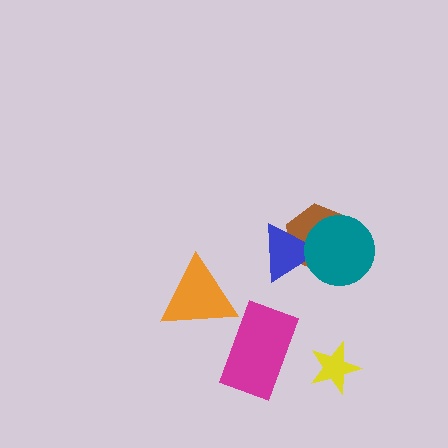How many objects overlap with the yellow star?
0 objects overlap with the yellow star.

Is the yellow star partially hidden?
No, no other shape covers it.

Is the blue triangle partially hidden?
Yes, it is partially covered by another shape.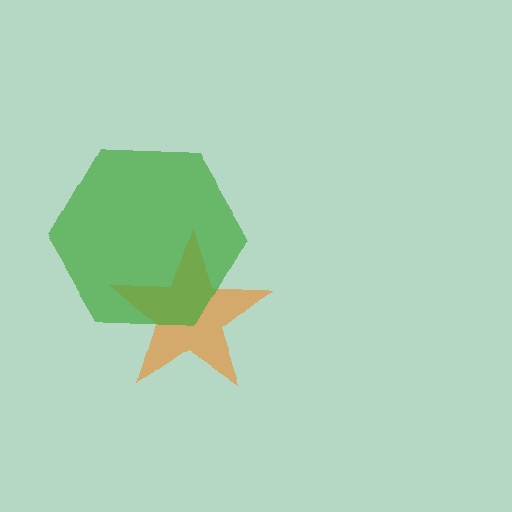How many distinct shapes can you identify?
There are 2 distinct shapes: an orange star, a green hexagon.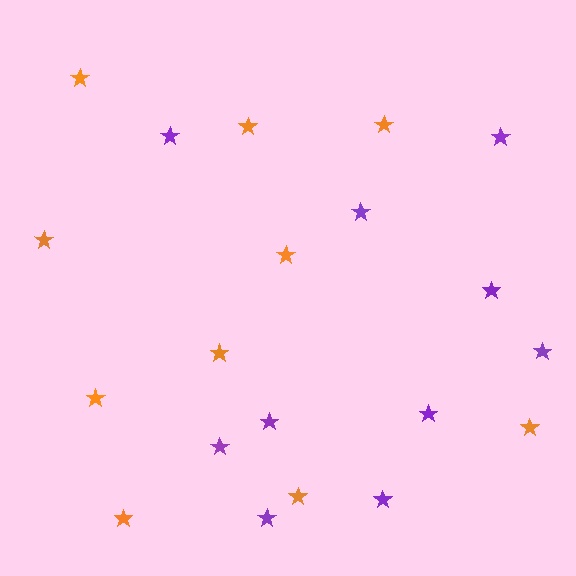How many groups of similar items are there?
There are 2 groups: one group of orange stars (10) and one group of purple stars (10).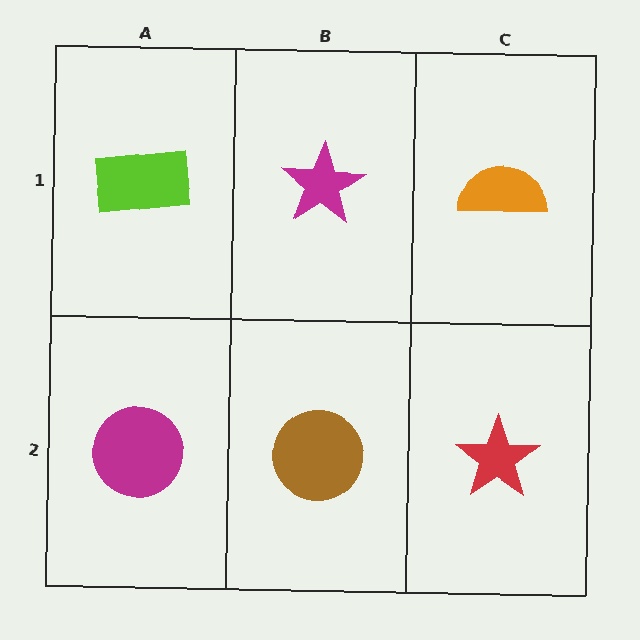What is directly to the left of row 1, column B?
A lime rectangle.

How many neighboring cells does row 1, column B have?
3.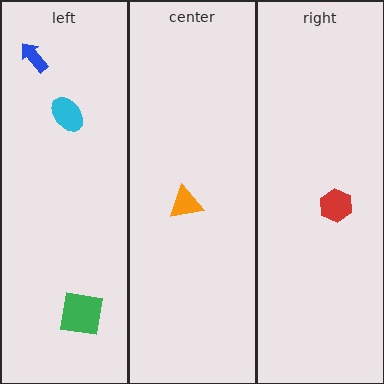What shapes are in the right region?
The red hexagon.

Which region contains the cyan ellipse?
The left region.